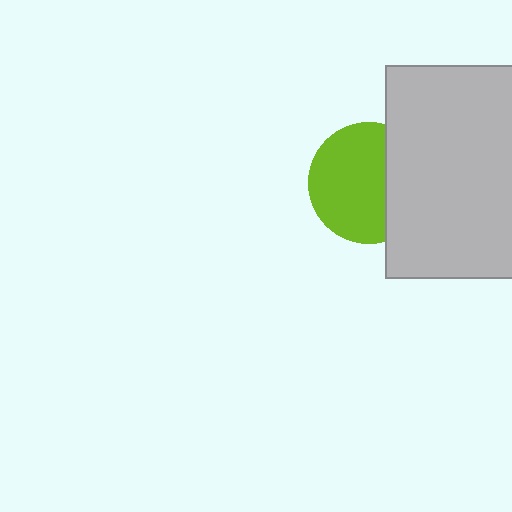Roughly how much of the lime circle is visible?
Most of it is visible (roughly 67%).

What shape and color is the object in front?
The object in front is a light gray rectangle.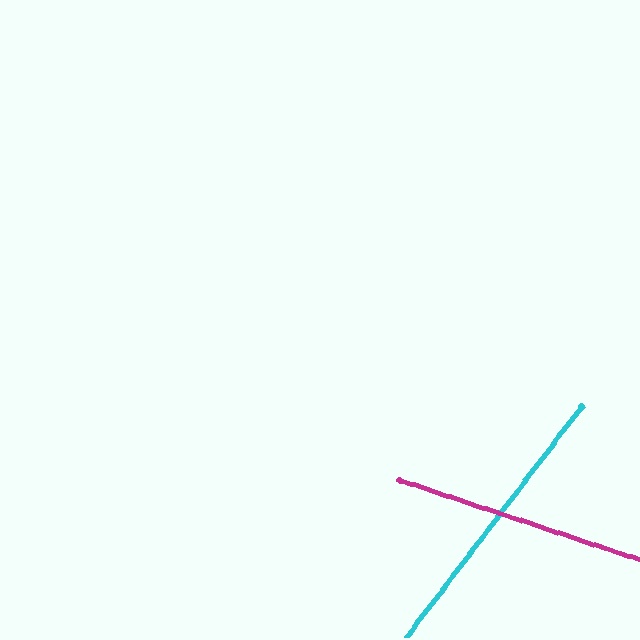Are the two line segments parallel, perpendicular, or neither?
Neither parallel nor perpendicular — they differ by about 71°.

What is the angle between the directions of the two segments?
Approximately 71 degrees.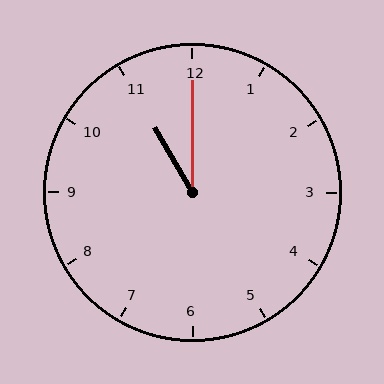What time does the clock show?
11:00.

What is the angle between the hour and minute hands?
Approximately 30 degrees.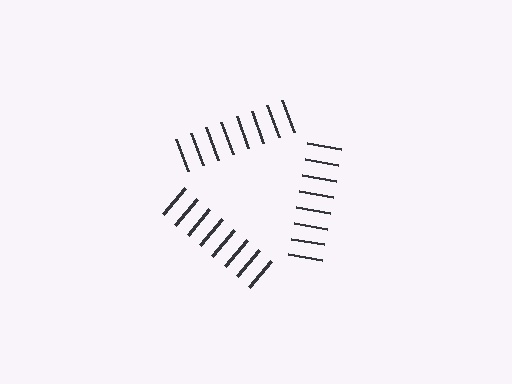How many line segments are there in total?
24 — 8 along each of the 3 edges.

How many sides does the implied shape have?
3 sides — the line-ends trace a triangle.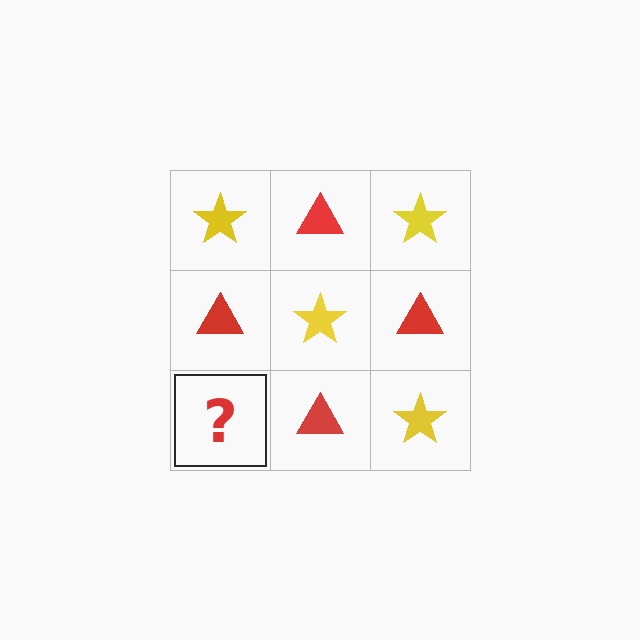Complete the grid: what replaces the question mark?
The question mark should be replaced with a yellow star.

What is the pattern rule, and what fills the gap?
The rule is that it alternates yellow star and red triangle in a checkerboard pattern. The gap should be filled with a yellow star.